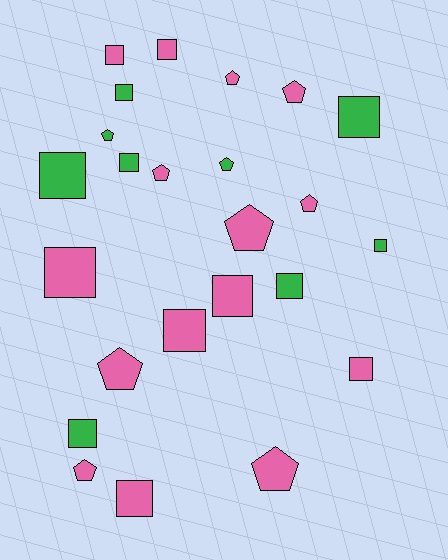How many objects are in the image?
There are 24 objects.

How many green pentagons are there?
There are 2 green pentagons.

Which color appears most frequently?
Pink, with 15 objects.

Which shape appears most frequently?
Square, with 14 objects.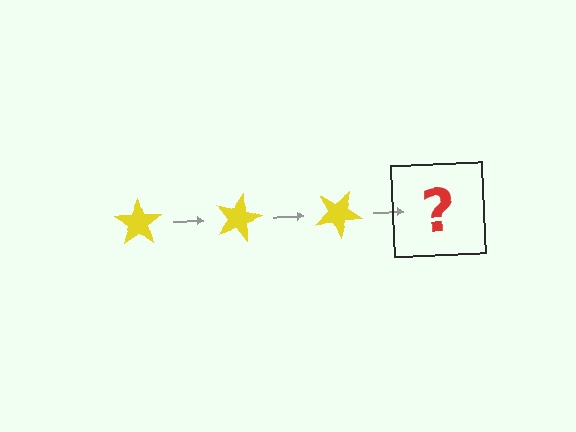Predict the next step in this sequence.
The next step is a yellow star rotated 45 degrees.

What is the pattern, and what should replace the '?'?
The pattern is that the star rotates 15 degrees each step. The '?' should be a yellow star rotated 45 degrees.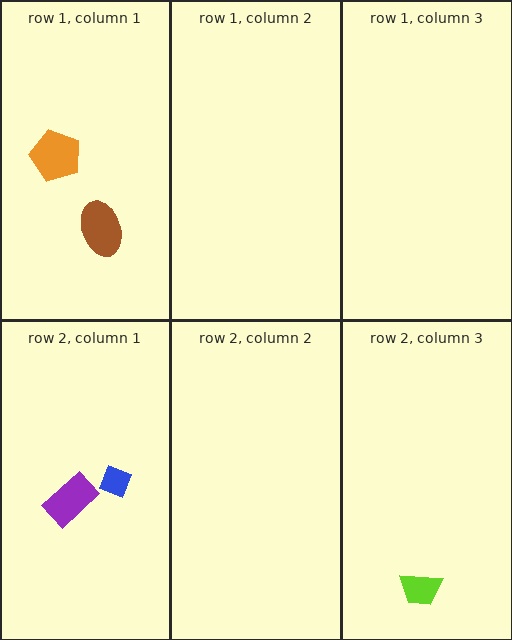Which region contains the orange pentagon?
The row 1, column 1 region.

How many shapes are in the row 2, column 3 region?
1.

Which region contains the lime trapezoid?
The row 2, column 3 region.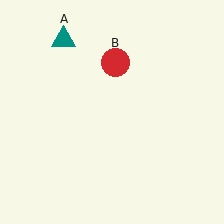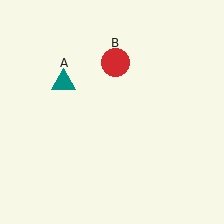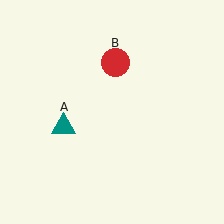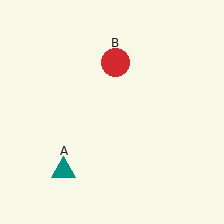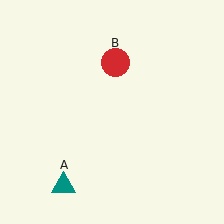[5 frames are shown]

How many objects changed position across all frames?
1 object changed position: teal triangle (object A).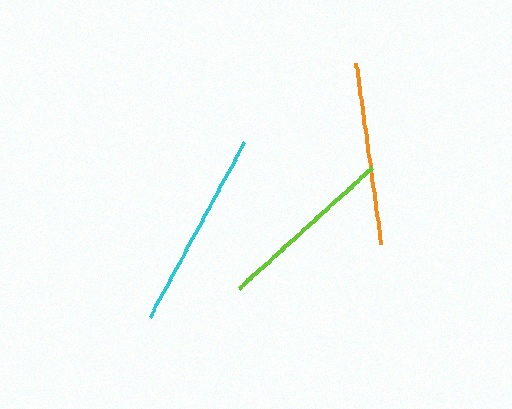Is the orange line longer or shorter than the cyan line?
The cyan line is longer than the orange line.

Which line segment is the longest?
The cyan line is the longest at approximately 198 pixels.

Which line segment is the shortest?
The lime line is the shortest at approximately 180 pixels.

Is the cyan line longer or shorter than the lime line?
The cyan line is longer than the lime line.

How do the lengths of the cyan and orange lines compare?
The cyan and orange lines are approximately the same length.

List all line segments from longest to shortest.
From longest to shortest: cyan, orange, lime.